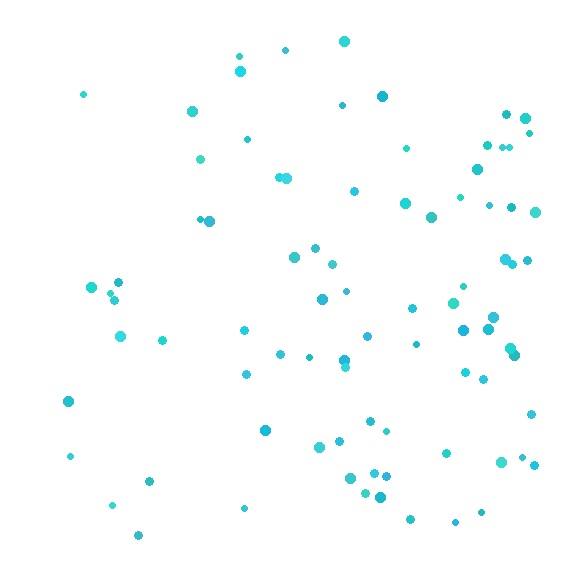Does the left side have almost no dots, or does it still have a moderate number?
Still a moderate number, just noticeably fewer than the right.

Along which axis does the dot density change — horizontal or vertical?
Horizontal.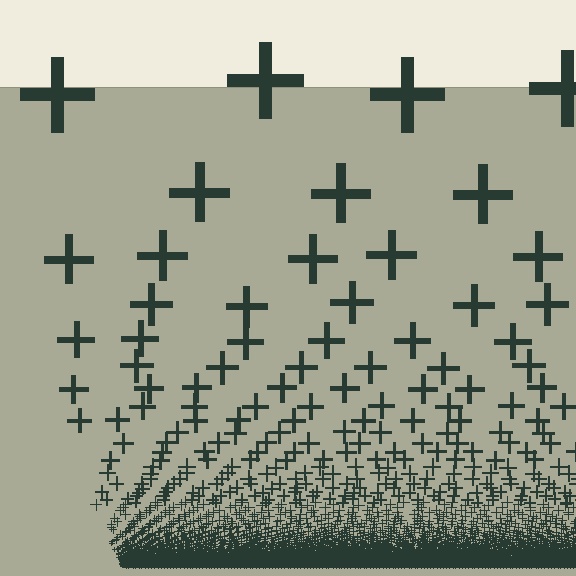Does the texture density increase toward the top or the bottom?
Density increases toward the bottom.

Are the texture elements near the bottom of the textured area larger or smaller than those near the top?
Smaller. The gradient is inverted — elements near the bottom are smaller and denser.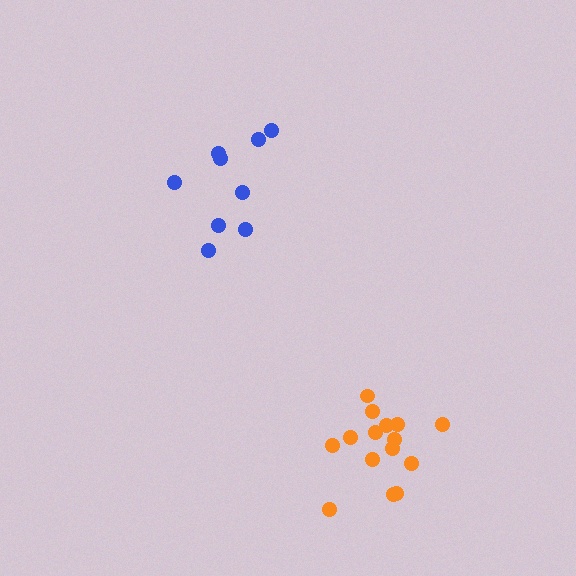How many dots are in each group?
Group 1: 15 dots, Group 2: 9 dots (24 total).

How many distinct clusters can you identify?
There are 2 distinct clusters.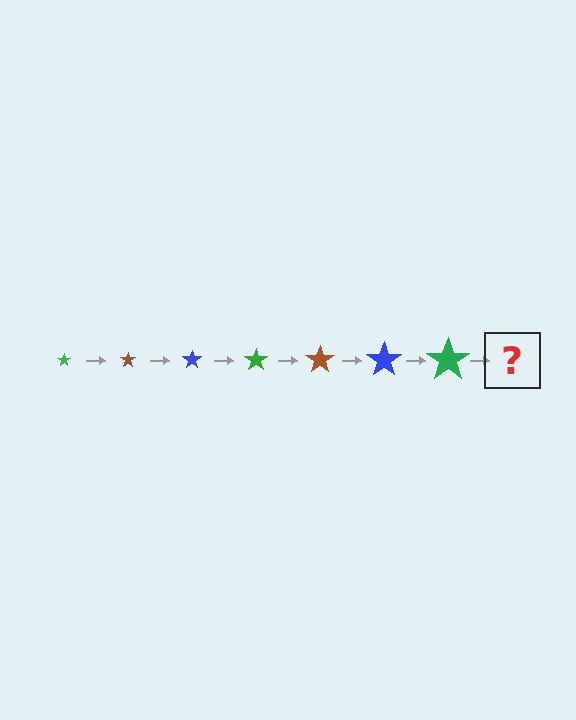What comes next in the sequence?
The next element should be a brown star, larger than the previous one.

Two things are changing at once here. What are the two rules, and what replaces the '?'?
The two rules are that the star grows larger each step and the color cycles through green, brown, and blue. The '?' should be a brown star, larger than the previous one.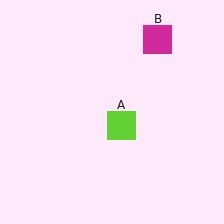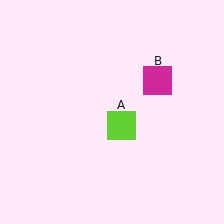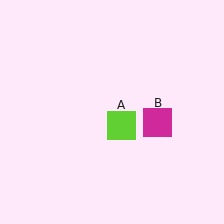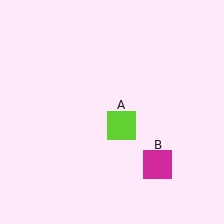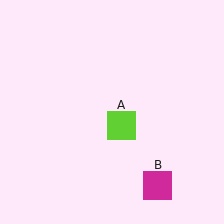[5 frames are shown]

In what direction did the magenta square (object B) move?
The magenta square (object B) moved down.